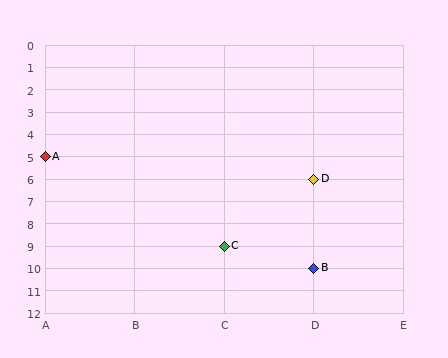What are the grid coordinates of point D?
Point D is at grid coordinates (D, 6).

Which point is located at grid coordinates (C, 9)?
Point C is at (C, 9).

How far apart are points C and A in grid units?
Points C and A are 2 columns and 4 rows apart (about 4.5 grid units diagonally).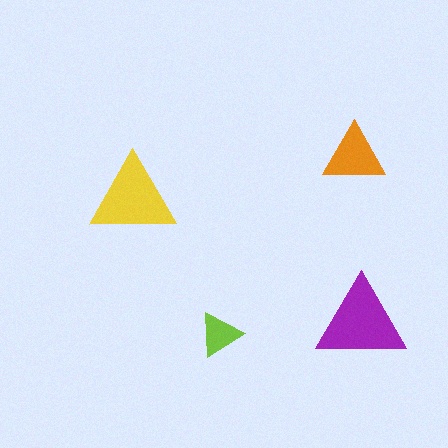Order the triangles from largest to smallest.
the purple one, the yellow one, the orange one, the lime one.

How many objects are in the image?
There are 4 objects in the image.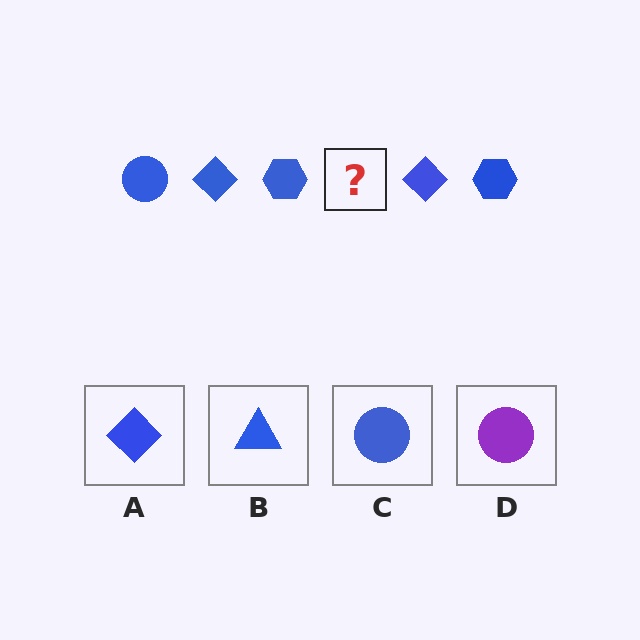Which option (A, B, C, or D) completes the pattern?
C.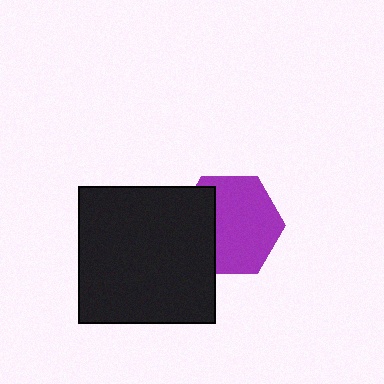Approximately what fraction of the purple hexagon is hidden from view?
Roughly 31% of the purple hexagon is hidden behind the black square.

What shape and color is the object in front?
The object in front is a black square.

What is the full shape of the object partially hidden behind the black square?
The partially hidden object is a purple hexagon.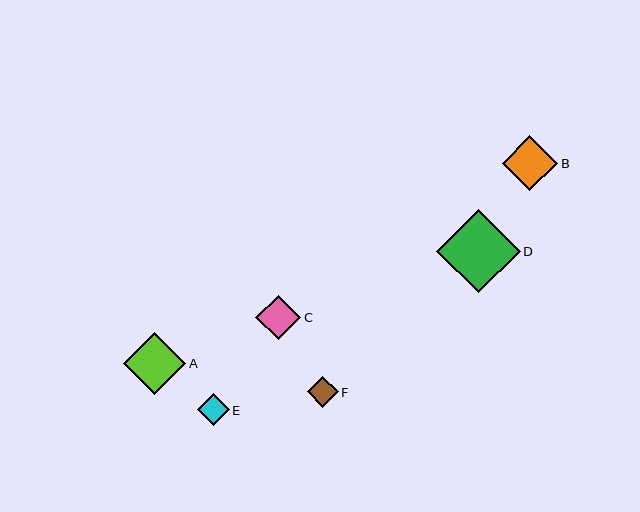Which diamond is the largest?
Diamond D is the largest with a size of approximately 83 pixels.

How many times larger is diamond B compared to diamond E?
Diamond B is approximately 1.7 times the size of diamond E.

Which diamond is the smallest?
Diamond F is the smallest with a size of approximately 31 pixels.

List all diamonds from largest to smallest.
From largest to smallest: D, A, B, C, E, F.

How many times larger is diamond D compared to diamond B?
Diamond D is approximately 1.5 times the size of diamond B.